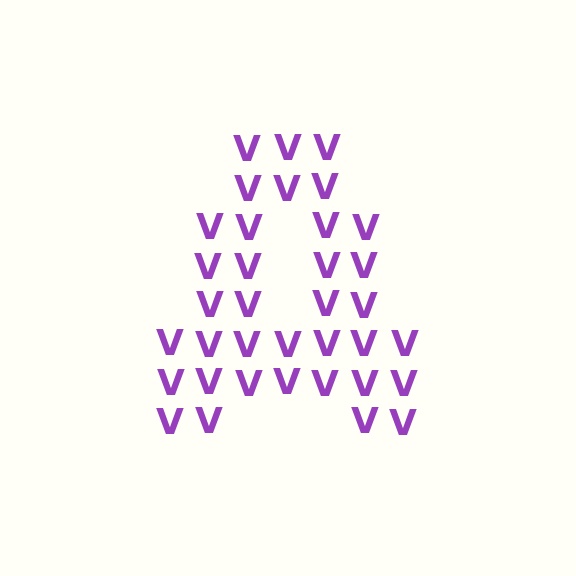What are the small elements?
The small elements are letter V's.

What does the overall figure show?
The overall figure shows the letter A.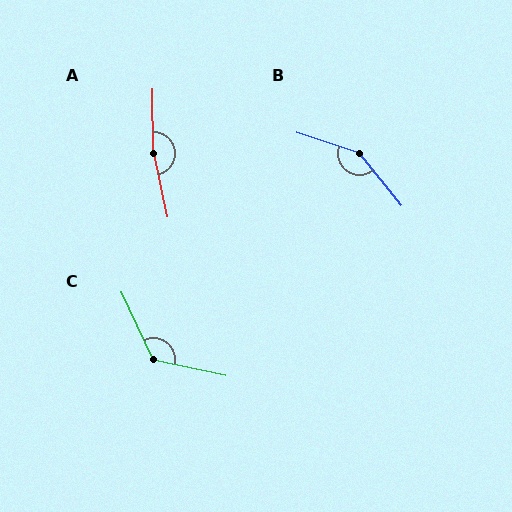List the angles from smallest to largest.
C (127°), B (147°), A (169°).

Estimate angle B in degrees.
Approximately 147 degrees.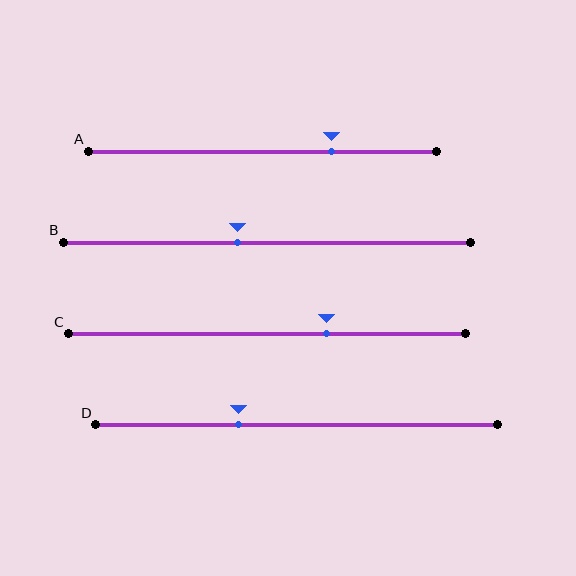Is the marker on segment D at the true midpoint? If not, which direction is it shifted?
No, the marker on segment D is shifted to the left by about 14% of the segment length.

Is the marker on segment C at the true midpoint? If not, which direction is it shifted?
No, the marker on segment C is shifted to the right by about 15% of the segment length.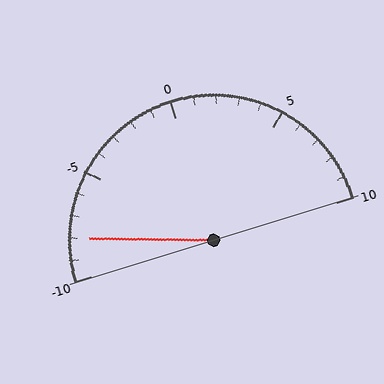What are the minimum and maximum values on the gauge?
The gauge ranges from -10 to 10.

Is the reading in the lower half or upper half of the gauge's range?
The reading is in the lower half of the range (-10 to 10).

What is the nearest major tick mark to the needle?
The nearest major tick mark is -10.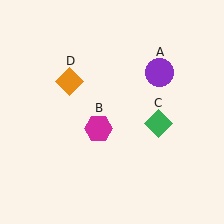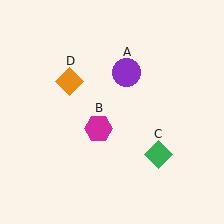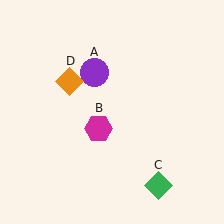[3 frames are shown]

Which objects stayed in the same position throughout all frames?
Magenta hexagon (object B) and orange diamond (object D) remained stationary.